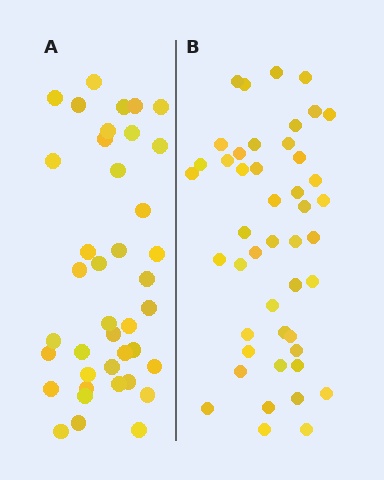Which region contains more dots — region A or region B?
Region B (the right region) has more dots.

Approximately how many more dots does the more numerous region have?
Region B has about 6 more dots than region A.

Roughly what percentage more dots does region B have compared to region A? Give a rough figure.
About 15% more.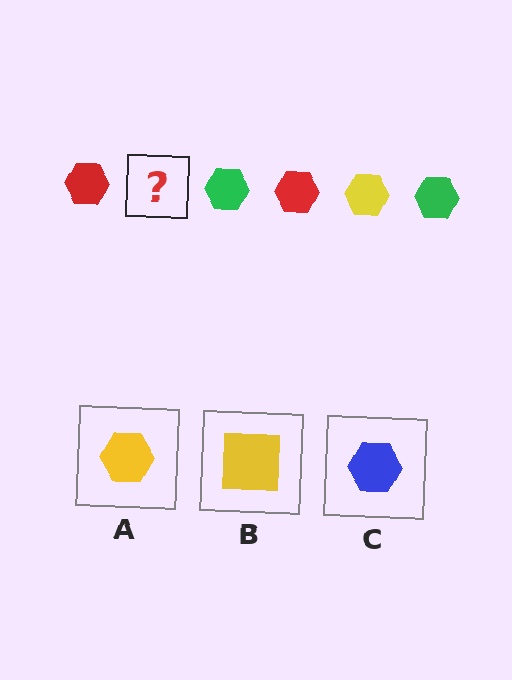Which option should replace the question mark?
Option A.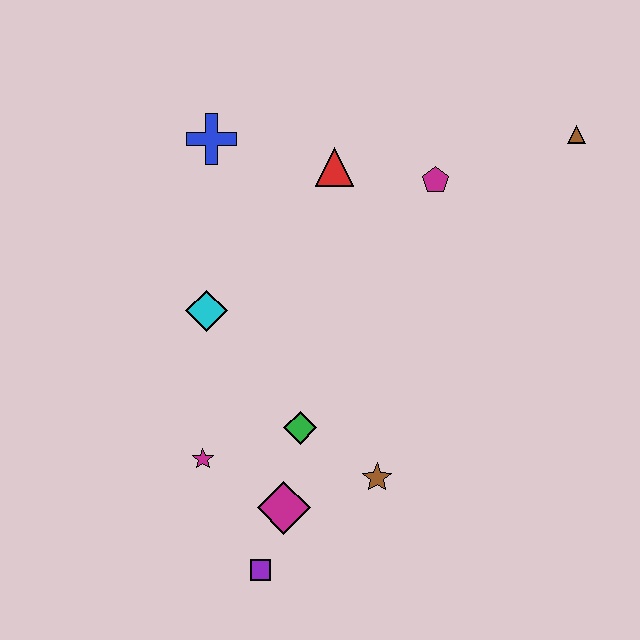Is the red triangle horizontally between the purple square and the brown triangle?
Yes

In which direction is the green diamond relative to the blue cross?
The green diamond is below the blue cross.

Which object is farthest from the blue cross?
The purple square is farthest from the blue cross.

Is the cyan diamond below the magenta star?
No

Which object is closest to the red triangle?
The magenta pentagon is closest to the red triangle.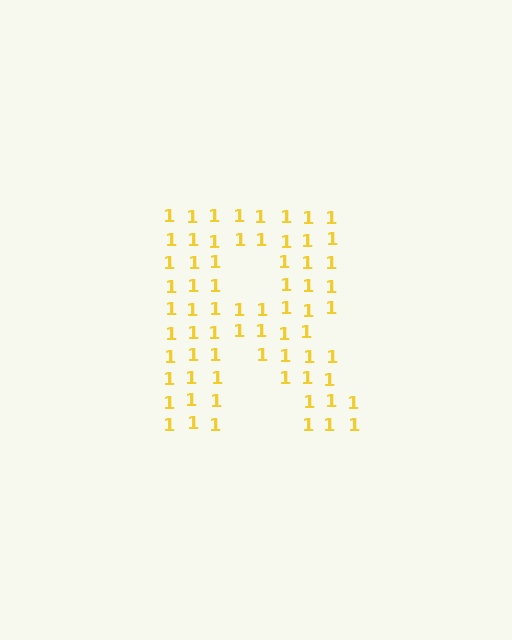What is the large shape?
The large shape is the letter R.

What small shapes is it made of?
It is made of small digit 1's.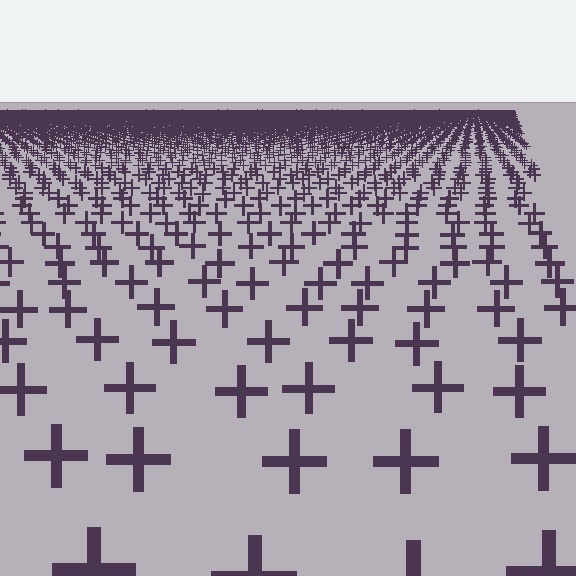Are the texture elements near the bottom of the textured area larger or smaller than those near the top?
Larger. Near the bottom, elements are closer to the viewer and appear at a bigger on-screen size.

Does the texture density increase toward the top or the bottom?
Density increases toward the top.